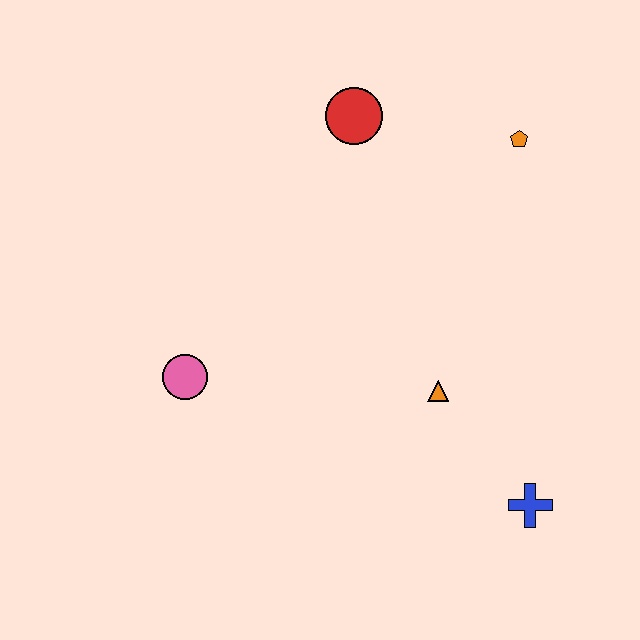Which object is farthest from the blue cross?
The red circle is farthest from the blue cross.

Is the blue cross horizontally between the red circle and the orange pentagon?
No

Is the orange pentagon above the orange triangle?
Yes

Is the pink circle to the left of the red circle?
Yes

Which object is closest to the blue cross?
The orange triangle is closest to the blue cross.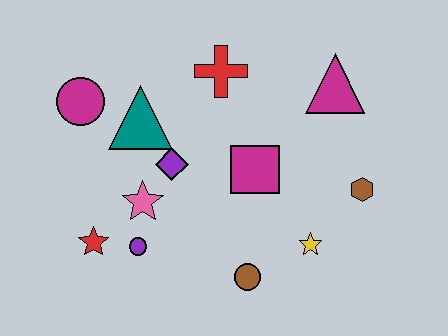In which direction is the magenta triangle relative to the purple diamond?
The magenta triangle is to the right of the purple diamond.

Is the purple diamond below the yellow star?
No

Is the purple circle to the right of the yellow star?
No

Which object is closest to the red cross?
The teal triangle is closest to the red cross.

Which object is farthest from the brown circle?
The magenta circle is farthest from the brown circle.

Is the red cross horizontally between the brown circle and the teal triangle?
Yes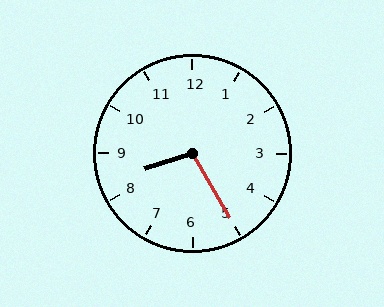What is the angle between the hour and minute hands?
Approximately 102 degrees.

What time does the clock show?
8:25.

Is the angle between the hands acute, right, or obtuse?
It is obtuse.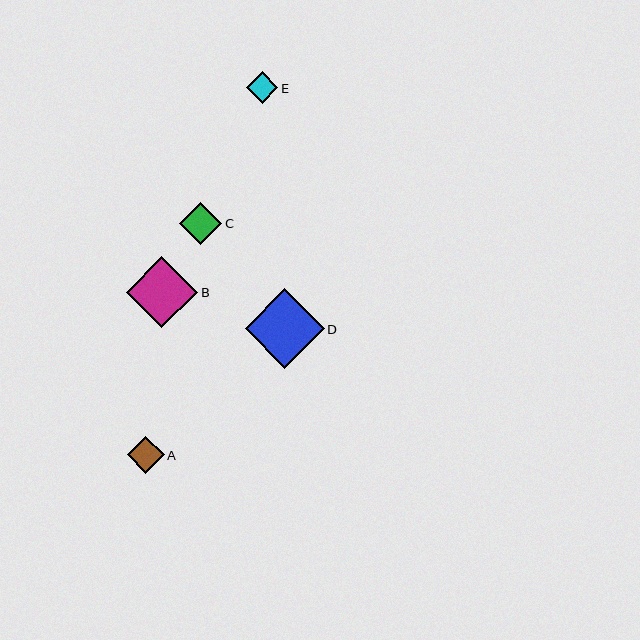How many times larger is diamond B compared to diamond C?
Diamond B is approximately 1.7 times the size of diamond C.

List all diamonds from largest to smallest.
From largest to smallest: D, B, C, A, E.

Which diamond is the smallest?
Diamond E is the smallest with a size of approximately 31 pixels.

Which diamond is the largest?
Diamond D is the largest with a size of approximately 79 pixels.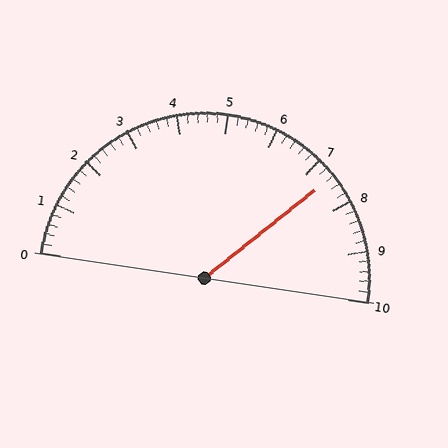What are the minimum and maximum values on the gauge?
The gauge ranges from 0 to 10.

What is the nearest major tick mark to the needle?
The nearest major tick mark is 7.